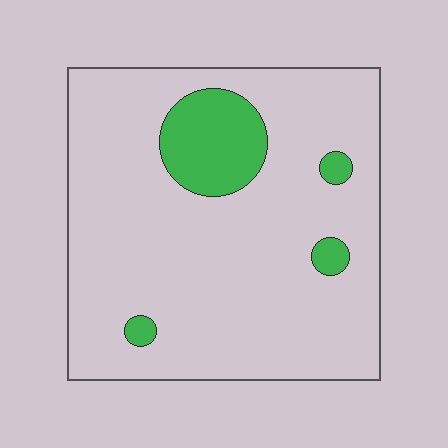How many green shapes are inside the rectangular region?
4.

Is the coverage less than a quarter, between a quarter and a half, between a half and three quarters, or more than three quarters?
Less than a quarter.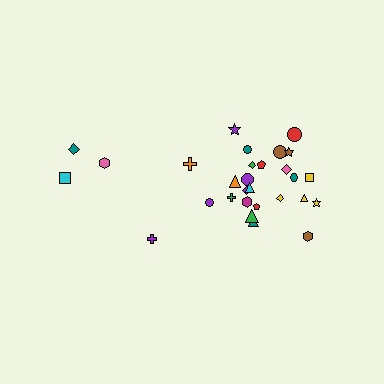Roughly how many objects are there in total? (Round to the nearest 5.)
Roughly 30 objects in total.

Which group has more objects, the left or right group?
The right group.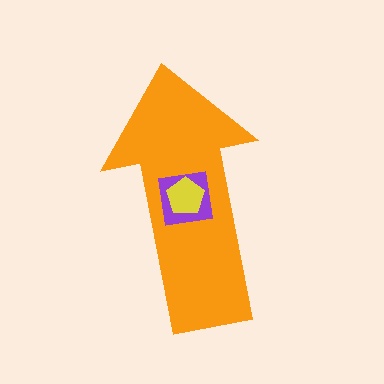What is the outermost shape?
The orange arrow.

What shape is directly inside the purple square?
The yellow pentagon.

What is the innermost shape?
The yellow pentagon.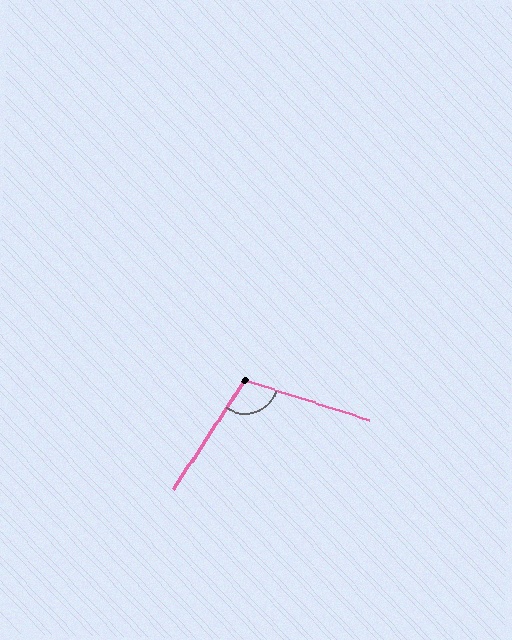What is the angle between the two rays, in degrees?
Approximately 106 degrees.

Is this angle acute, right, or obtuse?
It is obtuse.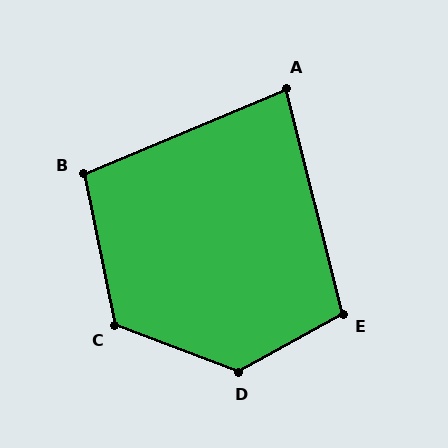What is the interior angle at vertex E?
Approximately 105 degrees (obtuse).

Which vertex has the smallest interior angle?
A, at approximately 81 degrees.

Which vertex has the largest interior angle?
D, at approximately 130 degrees.